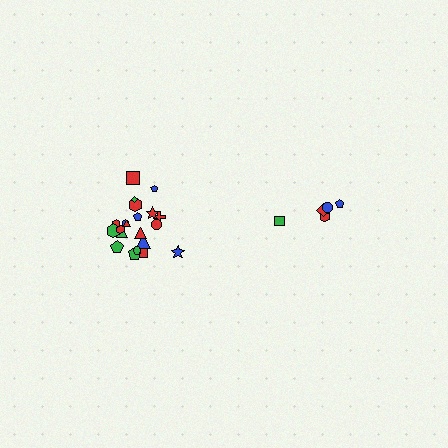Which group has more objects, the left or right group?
The left group.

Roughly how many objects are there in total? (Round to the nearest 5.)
Roughly 25 objects in total.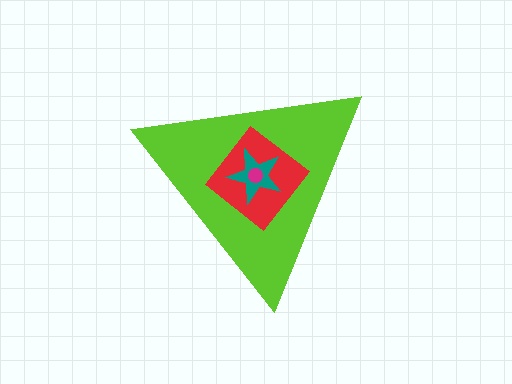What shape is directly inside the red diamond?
The teal star.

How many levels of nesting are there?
4.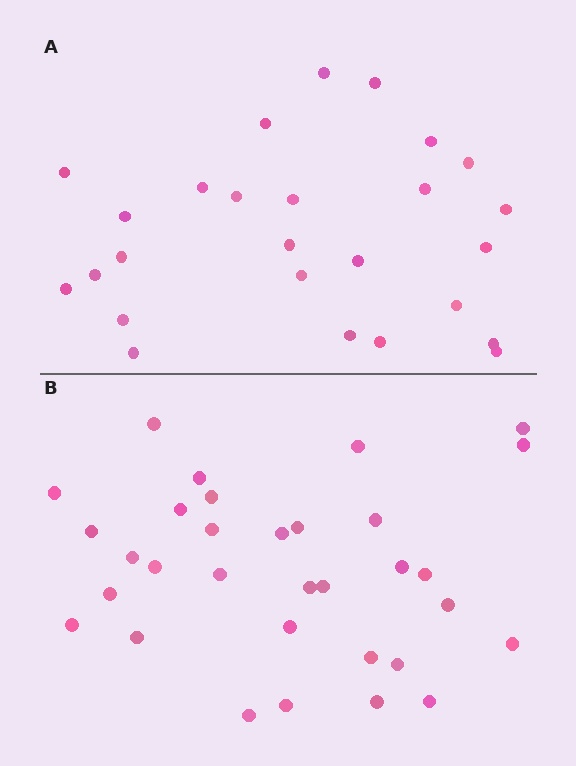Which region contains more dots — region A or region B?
Region B (the bottom region) has more dots.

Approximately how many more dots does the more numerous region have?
Region B has about 6 more dots than region A.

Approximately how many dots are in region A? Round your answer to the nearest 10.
About 30 dots. (The exact count is 26, which rounds to 30.)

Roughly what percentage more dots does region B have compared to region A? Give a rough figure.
About 25% more.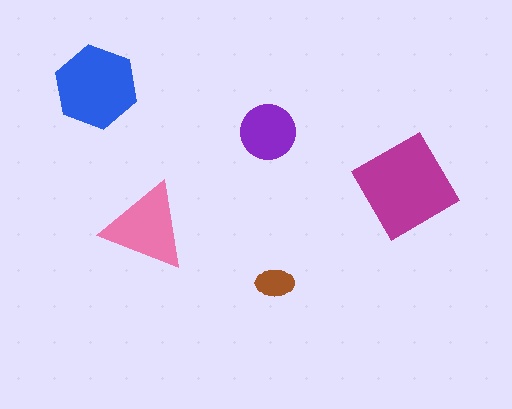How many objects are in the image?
There are 5 objects in the image.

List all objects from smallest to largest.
The brown ellipse, the purple circle, the pink triangle, the blue hexagon, the magenta diamond.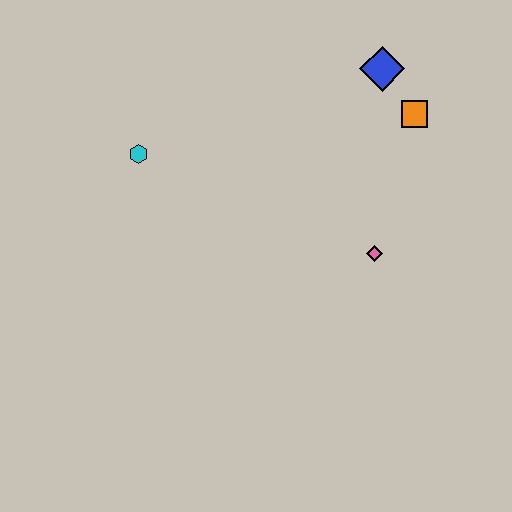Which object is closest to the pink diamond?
The orange square is closest to the pink diamond.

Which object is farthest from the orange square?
The cyan hexagon is farthest from the orange square.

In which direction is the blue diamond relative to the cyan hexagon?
The blue diamond is to the right of the cyan hexagon.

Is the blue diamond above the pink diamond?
Yes